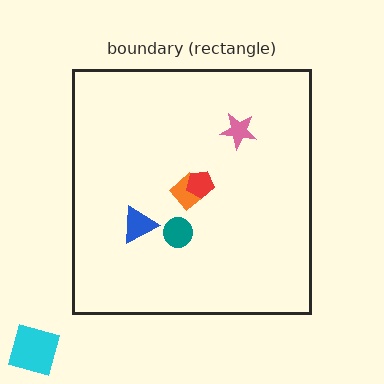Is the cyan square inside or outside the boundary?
Outside.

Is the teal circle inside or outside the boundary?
Inside.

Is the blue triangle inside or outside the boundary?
Inside.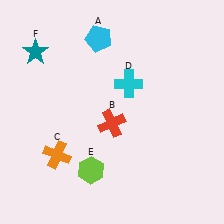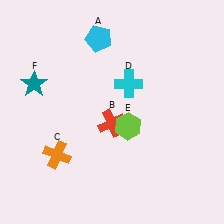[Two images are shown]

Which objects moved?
The objects that moved are: the lime hexagon (E), the teal star (F).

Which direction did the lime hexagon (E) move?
The lime hexagon (E) moved up.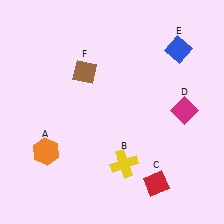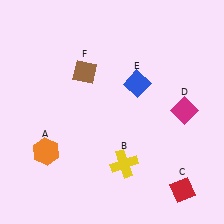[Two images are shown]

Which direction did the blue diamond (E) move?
The blue diamond (E) moved left.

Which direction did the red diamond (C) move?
The red diamond (C) moved right.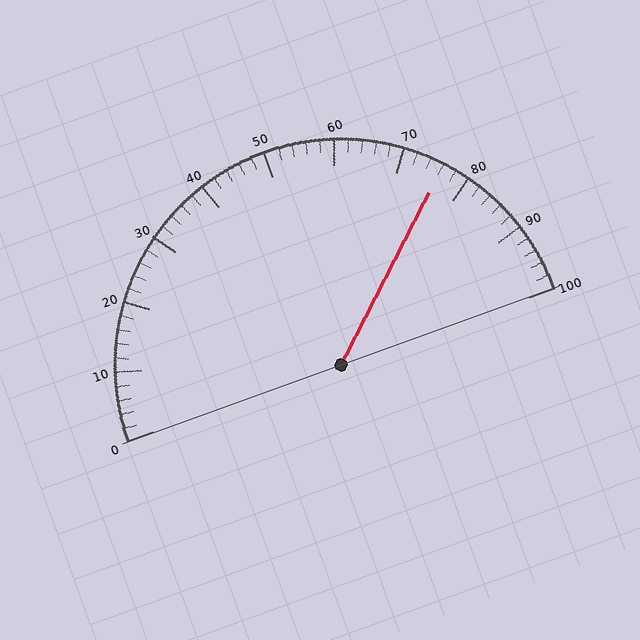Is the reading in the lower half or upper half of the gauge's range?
The reading is in the upper half of the range (0 to 100).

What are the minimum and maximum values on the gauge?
The gauge ranges from 0 to 100.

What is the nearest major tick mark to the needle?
The nearest major tick mark is 80.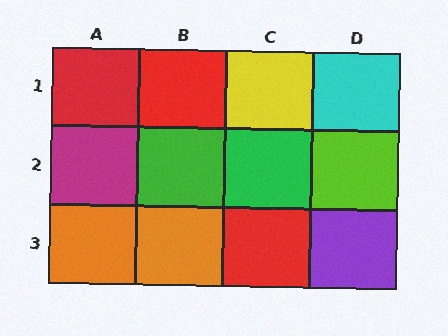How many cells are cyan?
1 cell is cyan.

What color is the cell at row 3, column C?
Red.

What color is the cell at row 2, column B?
Green.